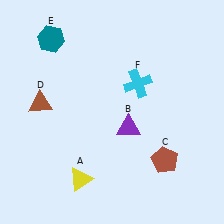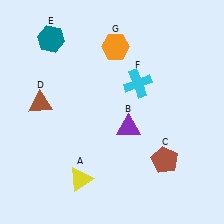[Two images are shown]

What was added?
An orange hexagon (G) was added in Image 2.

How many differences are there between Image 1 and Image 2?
There is 1 difference between the two images.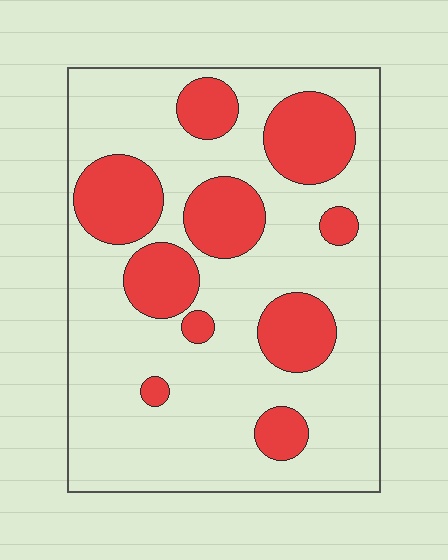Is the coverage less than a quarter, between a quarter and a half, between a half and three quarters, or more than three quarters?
Between a quarter and a half.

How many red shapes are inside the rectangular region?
10.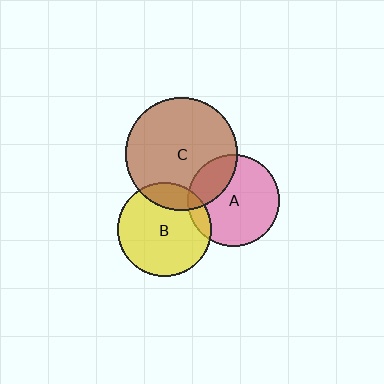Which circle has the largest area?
Circle C (brown).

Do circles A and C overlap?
Yes.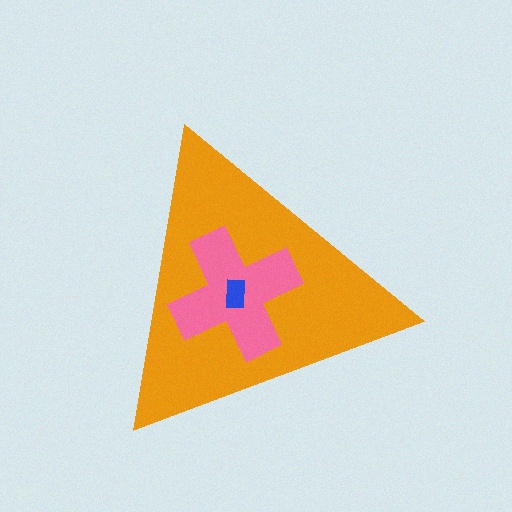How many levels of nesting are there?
3.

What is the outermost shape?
The orange triangle.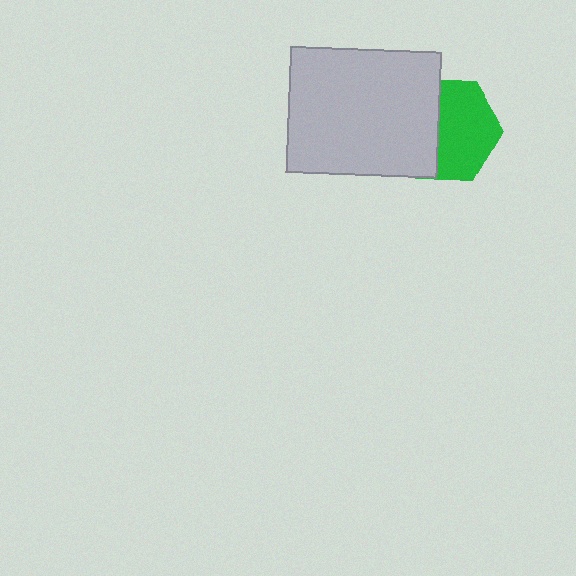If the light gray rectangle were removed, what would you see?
You would see the complete green hexagon.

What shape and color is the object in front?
The object in front is a light gray rectangle.